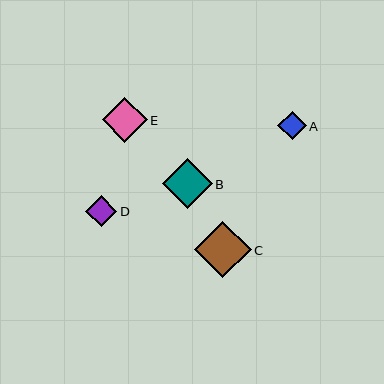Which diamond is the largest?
Diamond C is the largest with a size of approximately 56 pixels.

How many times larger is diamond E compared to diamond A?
Diamond E is approximately 1.6 times the size of diamond A.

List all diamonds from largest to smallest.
From largest to smallest: C, B, E, D, A.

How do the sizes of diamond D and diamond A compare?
Diamond D and diamond A are approximately the same size.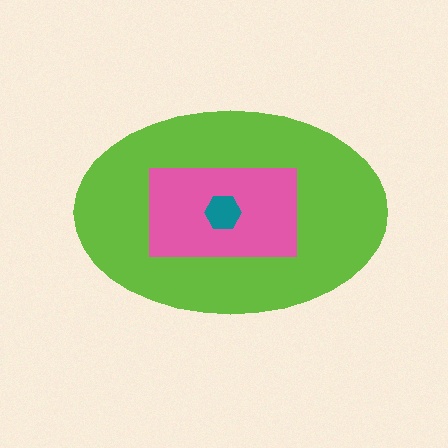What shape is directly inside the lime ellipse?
The pink rectangle.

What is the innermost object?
The teal hexagon.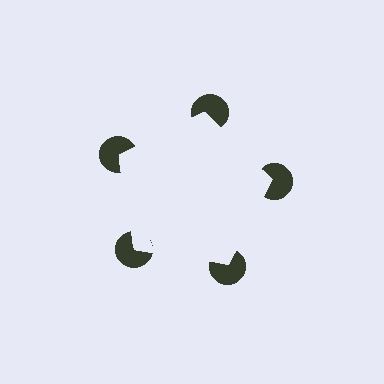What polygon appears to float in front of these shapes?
An illusory pentagon — its edges are inferred from the aligned wedge cuts in the pac-man discs, not physically drawn.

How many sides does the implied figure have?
5 sides.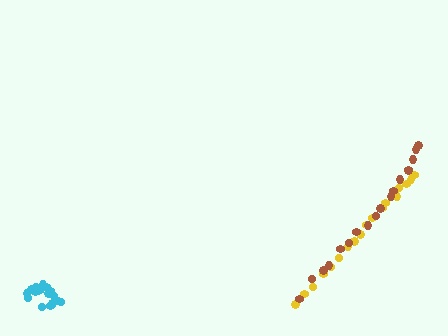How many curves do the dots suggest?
There are 3 distinct paths.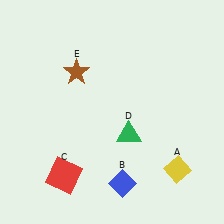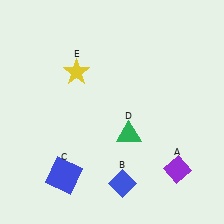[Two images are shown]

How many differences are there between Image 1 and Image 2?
There are 3 differences between the two images.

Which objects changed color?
A changed from yellow to purple. C changed from red to blue. E changed from brown to yellow.